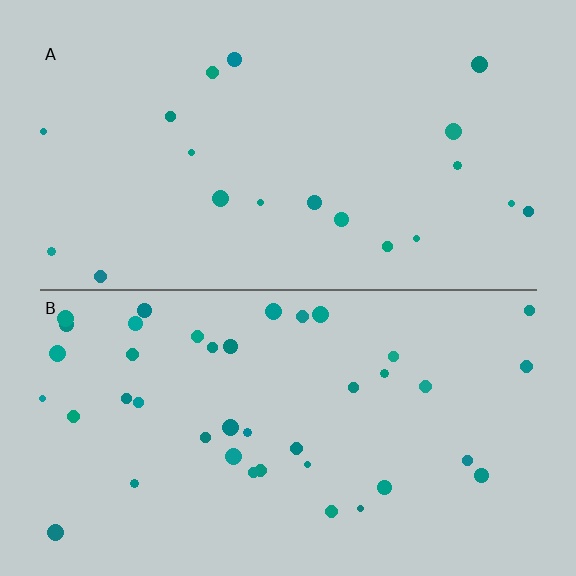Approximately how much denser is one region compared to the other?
Approximately 2.1× — region B over region A.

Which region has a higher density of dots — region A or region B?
B (the bottom).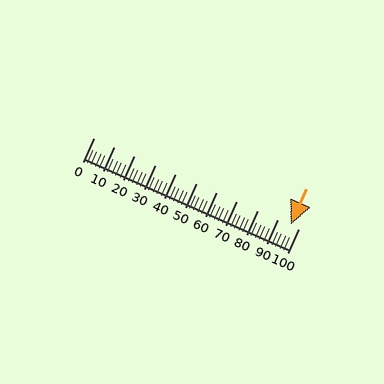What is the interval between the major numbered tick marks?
The major tick marks are spaced 10 units apart.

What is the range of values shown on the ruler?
The ruler shows values from 0 to 100.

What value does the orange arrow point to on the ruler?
The orange arrow points to approximately 96.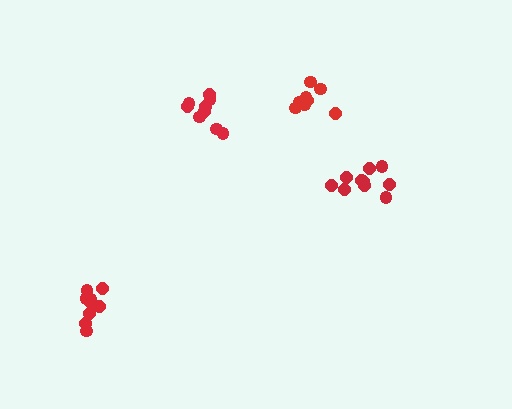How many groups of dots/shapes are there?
There are 4 groups.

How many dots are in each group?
Group 1: 9 dots, Group 2: 9 dots, Group 3: 10 dots, Group 4: 8 dots (36 total).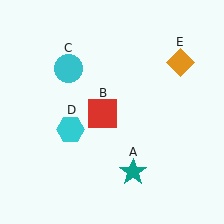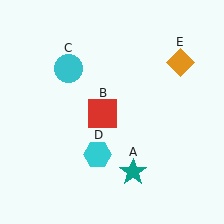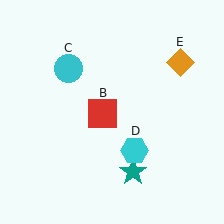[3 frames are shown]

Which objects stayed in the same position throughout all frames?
Teal star (object A) and red square (object B) and cyan circle (object C) and orange diamond (object E) remained stationary.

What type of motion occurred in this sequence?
The cyan hexagon (object D) rotated counterclockwise around the center of the scene.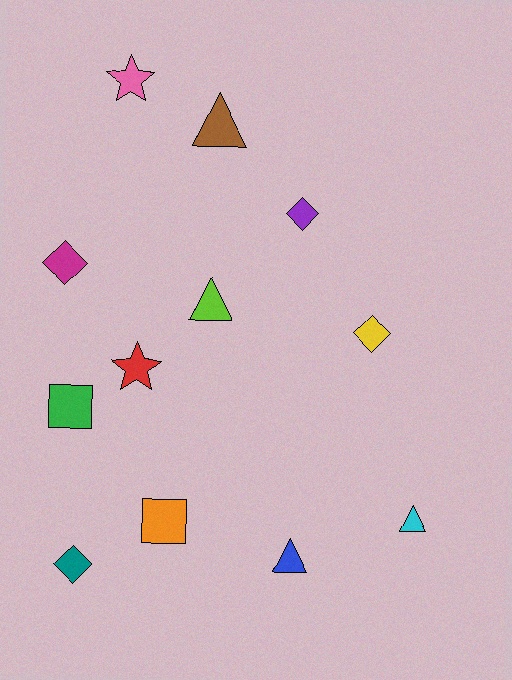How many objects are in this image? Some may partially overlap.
There are 12 objects.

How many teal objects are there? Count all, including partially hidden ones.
There is 1 teal object.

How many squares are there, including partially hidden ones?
There are 2 squares.